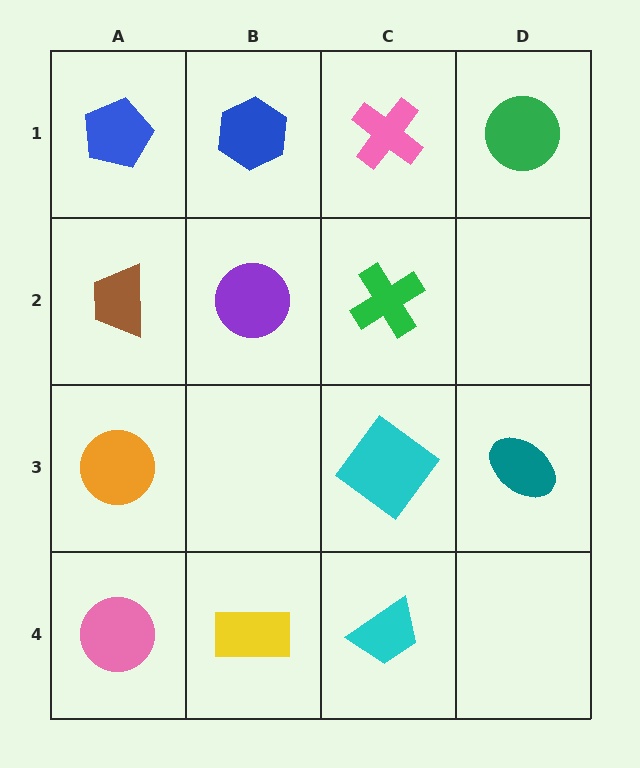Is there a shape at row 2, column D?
No, that cell is empty.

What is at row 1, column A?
A blue pentagon.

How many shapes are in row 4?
3 shapes.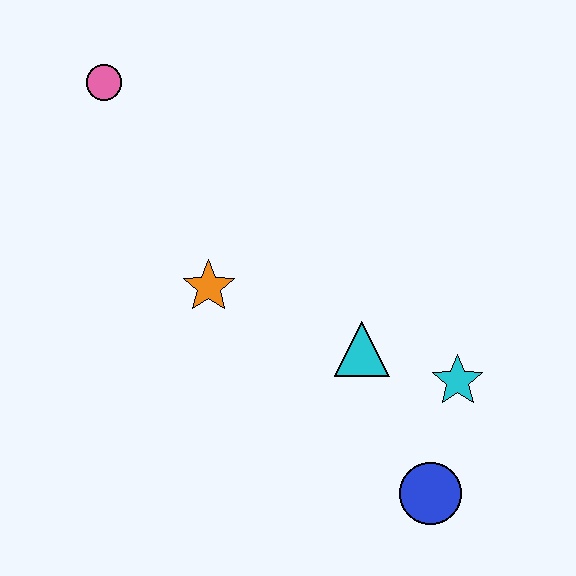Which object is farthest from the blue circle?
The pink circle is farthest from the blue circle.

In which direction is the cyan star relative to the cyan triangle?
The cyan star is to the right of the cyan triangle.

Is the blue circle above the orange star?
No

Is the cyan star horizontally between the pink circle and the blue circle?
No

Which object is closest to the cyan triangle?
The cyan star is closest to the cyan triangle.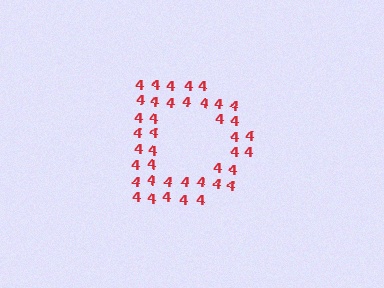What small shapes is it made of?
It is made of small digit 4's.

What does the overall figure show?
The overall figure shows the letter D.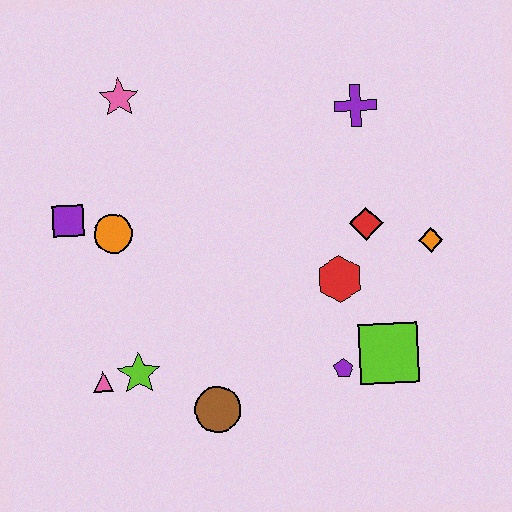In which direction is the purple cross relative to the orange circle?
The purple cross is to the right of the orange circle.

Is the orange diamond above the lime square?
Yes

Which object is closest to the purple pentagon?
The lime square is closest to the purple pentagon.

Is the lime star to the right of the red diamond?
No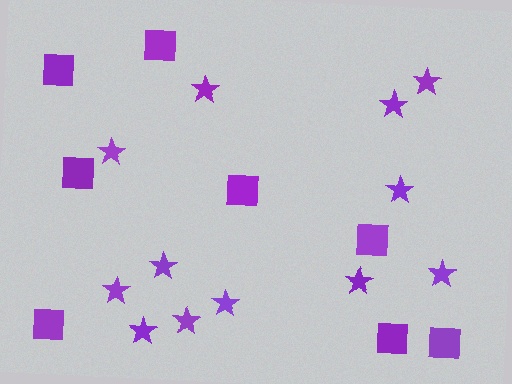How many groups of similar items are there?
There are 2 groups: one group of stars (12) and one group of squares (8).